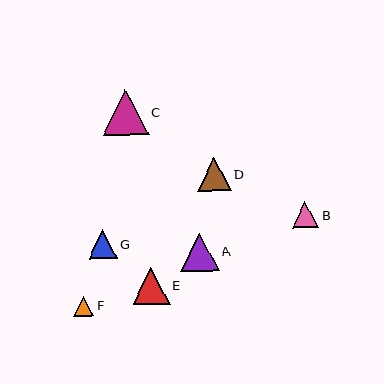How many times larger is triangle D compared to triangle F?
Triangle D is approximately 1.7 times the size of triangle F.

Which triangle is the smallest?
Triangle F is the smallest with a size of approximately 20 pixels.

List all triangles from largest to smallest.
From largest to smallest: C, A, E, D, G, B, F.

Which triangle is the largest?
Triangle C is the largest with a size of approximately 46 pixels.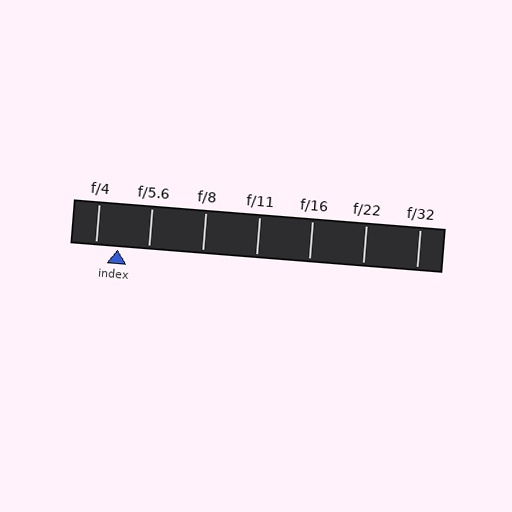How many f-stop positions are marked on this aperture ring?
There are 7 f-stop positions marked.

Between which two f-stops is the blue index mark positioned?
The index mark is between f/4 and f/5.6.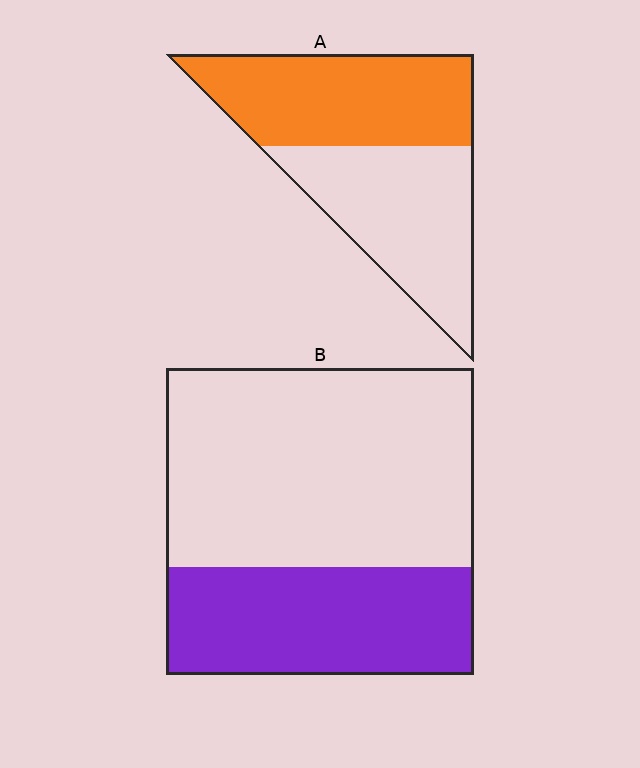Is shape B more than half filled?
No.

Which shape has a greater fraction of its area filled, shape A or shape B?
Shape A.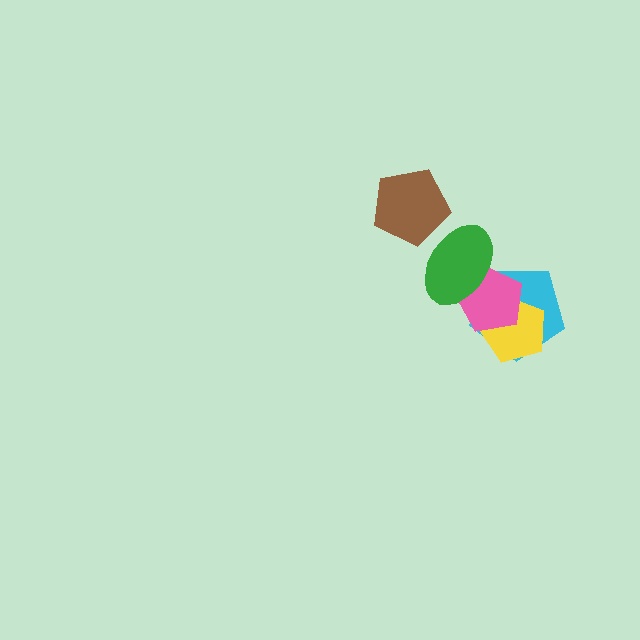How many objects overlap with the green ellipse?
3 objects overlap with the green ellipse.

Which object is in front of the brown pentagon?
The green ellipse is in front of the brown pentagon.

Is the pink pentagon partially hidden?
Yes, it is partially covered by another shape.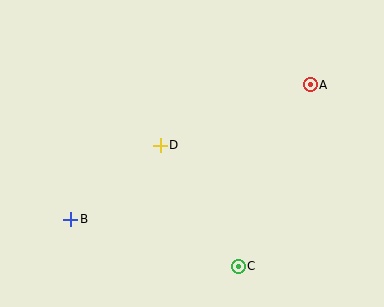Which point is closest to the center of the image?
Point D at (160, 145) is closest to the center.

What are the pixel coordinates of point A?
Point A is at (310, 85).